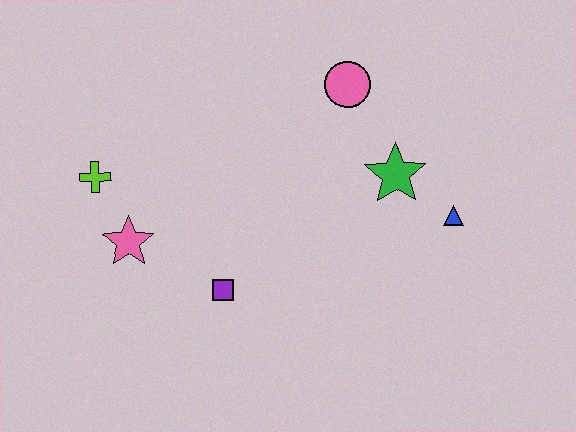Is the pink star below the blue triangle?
Yes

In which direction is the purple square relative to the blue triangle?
The purple square is to the left of the blue triangle.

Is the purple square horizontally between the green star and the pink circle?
No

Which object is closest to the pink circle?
The green star is closest to the pink circle.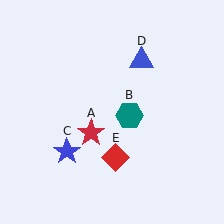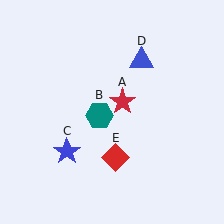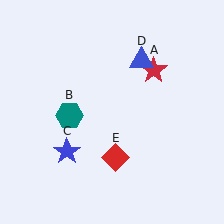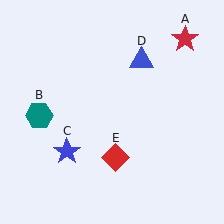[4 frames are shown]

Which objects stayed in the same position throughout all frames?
Blue star (object C) and blue triangle (object D) and red diamond (object E) remained stationary.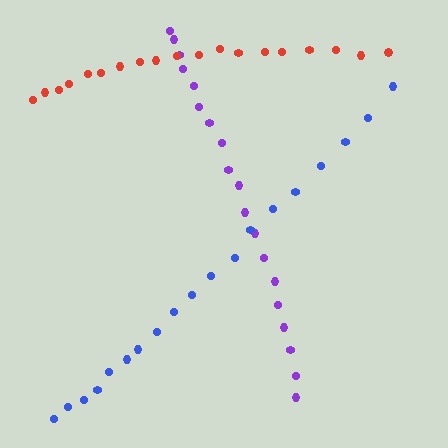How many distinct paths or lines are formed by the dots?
There are 3 distinct paths.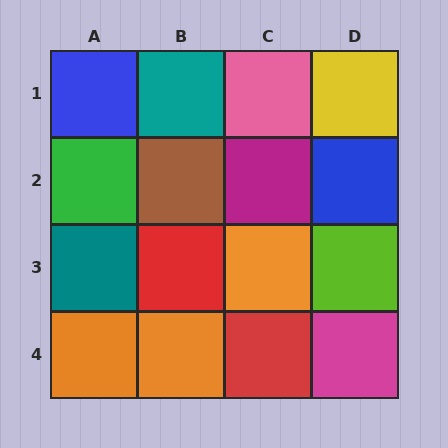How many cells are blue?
2 cells are blue.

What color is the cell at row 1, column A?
Blue.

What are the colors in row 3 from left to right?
Teal, red, orange, lime.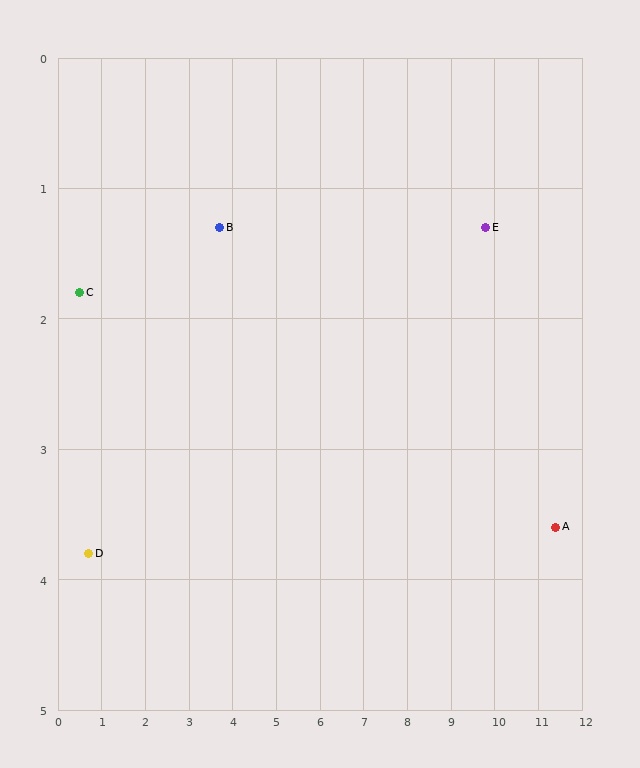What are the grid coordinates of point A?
Point A is at approximately (11.4, 3.6).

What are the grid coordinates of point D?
Point D is at approximately (0.7, 3.8).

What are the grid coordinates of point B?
Point B is at approximately (3.7, 1.3).